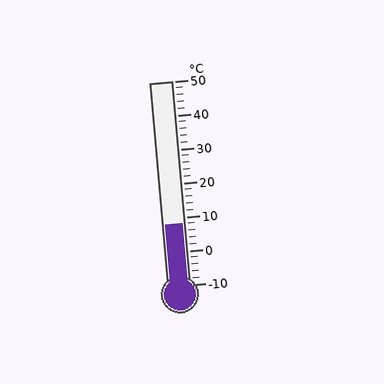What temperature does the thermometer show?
The thermometer shows approximately 8°C.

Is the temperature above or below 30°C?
The temperature is below 30°C.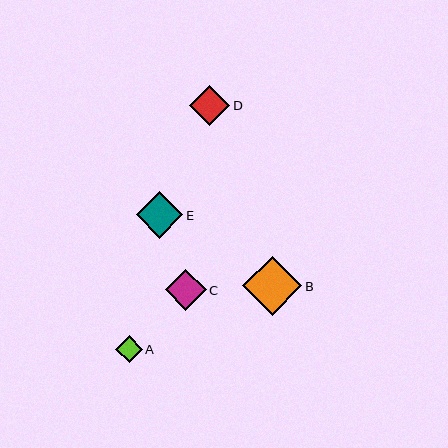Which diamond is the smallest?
Diamond A is the smallest with a size of approximately 27 pixels.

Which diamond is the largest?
Diamond B is the largest with a size of approximately 59 pixels.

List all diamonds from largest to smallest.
From largest to smallest: B, E, C, D, A.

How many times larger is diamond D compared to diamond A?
Diamond D is approximately 1.5 times the size of diamond A.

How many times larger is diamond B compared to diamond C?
Diamond B is approximately 1.4 times the size of diamond C.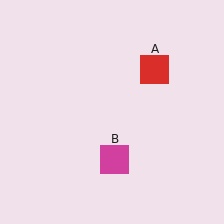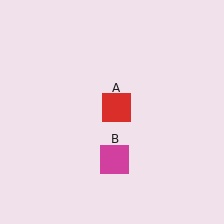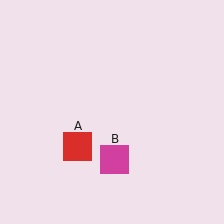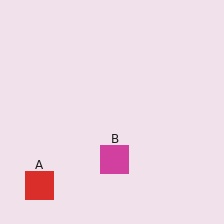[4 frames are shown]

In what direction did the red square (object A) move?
The red square (object A) moved down and to the left.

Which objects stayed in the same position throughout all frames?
Magenta square (object B) remained stationary.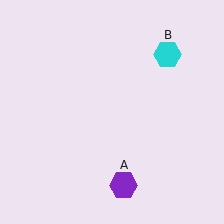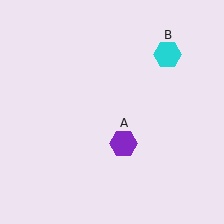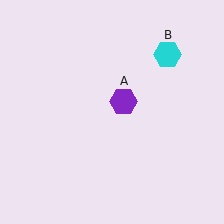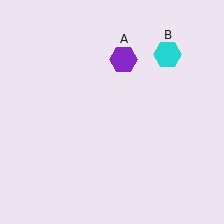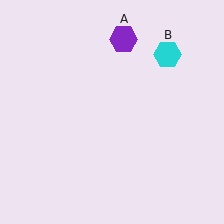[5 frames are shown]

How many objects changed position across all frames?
1 object changed position: purple hexagon (object A).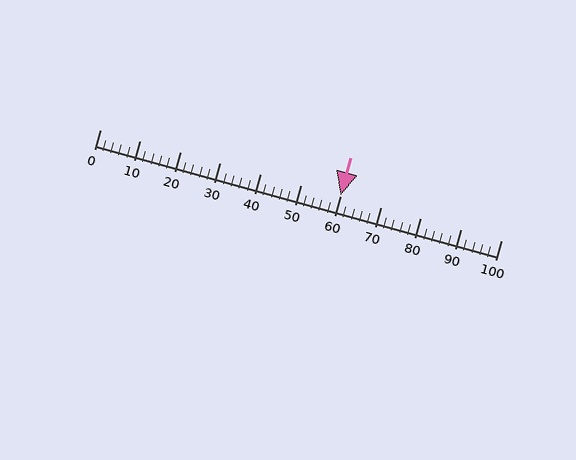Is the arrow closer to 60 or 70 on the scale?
The arrow is closer to 60.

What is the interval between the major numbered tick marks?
The major tick marks are spaced 10 units apart.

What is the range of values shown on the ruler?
The ruler shows values from 0 to 100.